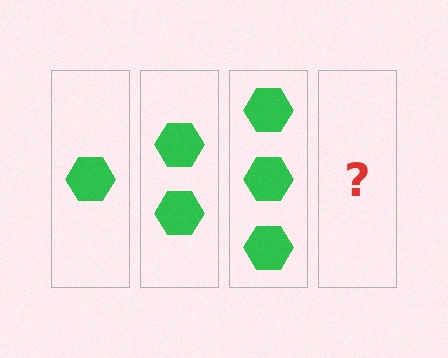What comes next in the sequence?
The next element should be 4 hexagons.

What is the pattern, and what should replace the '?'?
The pattern is that each step adds one more hexagon. The '?' should be 4 hexagons.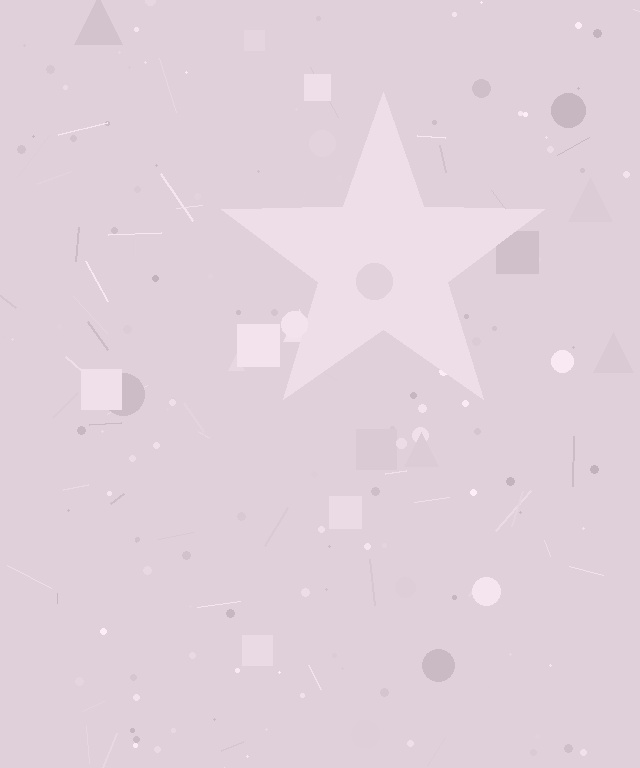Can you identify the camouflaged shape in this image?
The camouflaged shape is a star.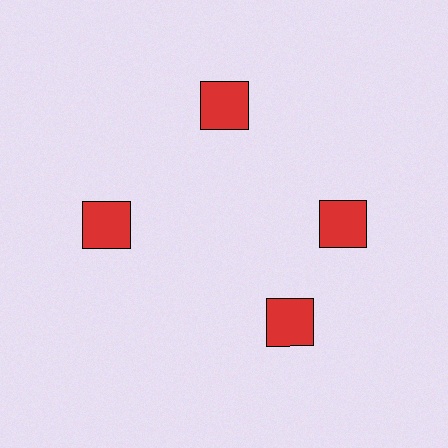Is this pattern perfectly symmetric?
No. The 4 red squares are arranged in a ring, but one element near the 6 o'clock position is rotated out of alignment along the ring, breaking the 4-fold rotational symmetry.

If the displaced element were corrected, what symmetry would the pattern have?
It would have 4-fold rotational symmetry — the pattern would map onto itself every 90 degrees.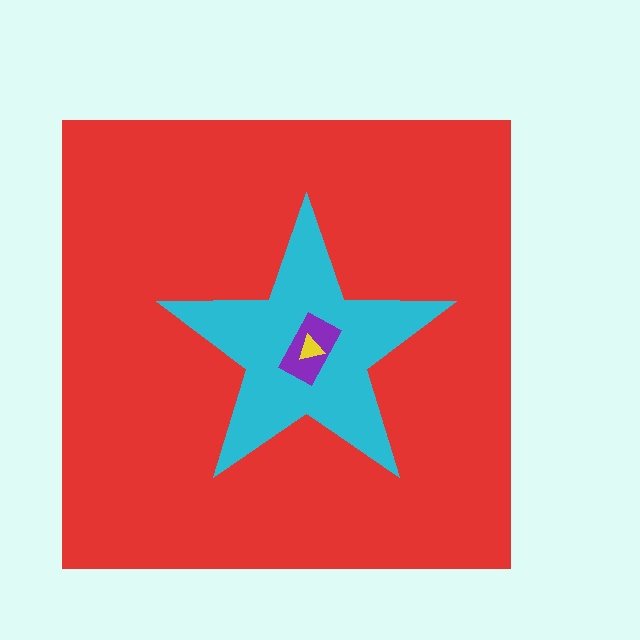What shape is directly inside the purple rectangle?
The yellow triangle.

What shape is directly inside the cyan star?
The purple rectangle.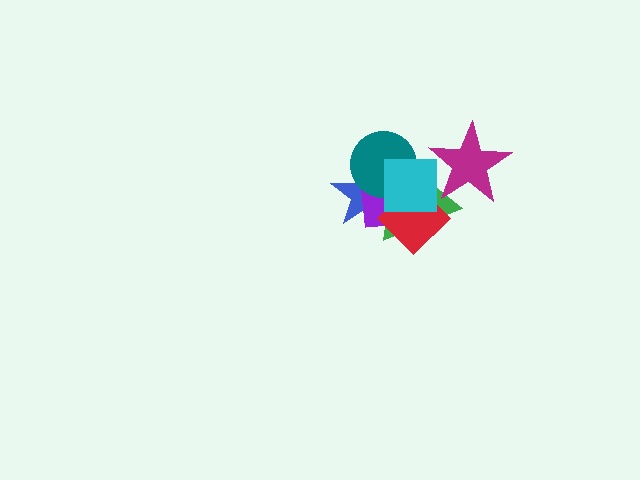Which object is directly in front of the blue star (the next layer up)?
The green triangle is directly in front of the blue star.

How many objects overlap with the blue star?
5 objects overlap with the blue star.